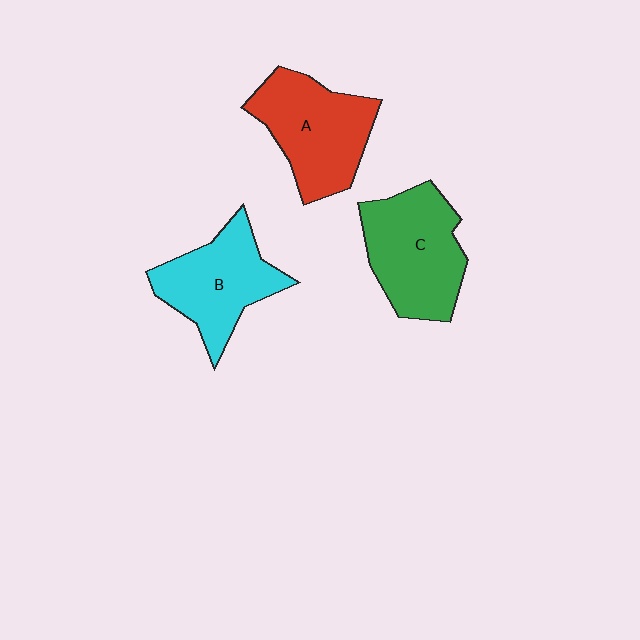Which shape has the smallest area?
Shape B (cyan).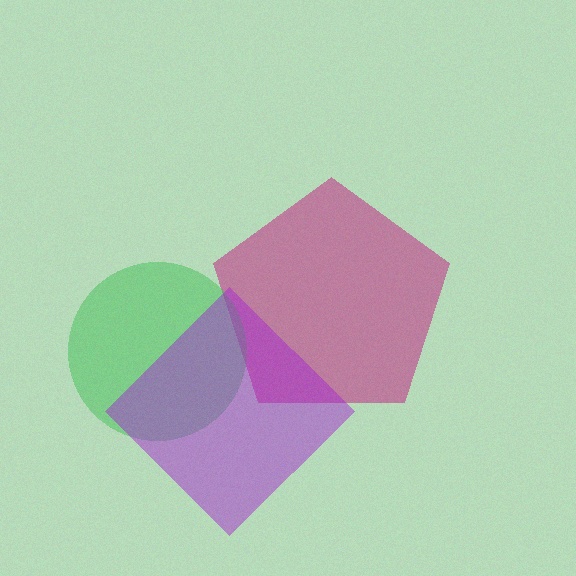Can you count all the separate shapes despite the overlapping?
Yes, there are 3 separate shapes.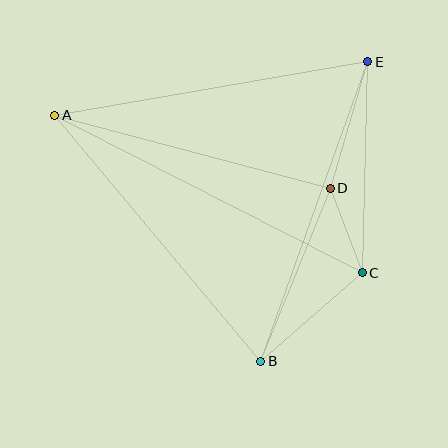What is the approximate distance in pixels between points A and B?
The distance between A and B is approximately 321 pixels.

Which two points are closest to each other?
Points C and D are closest to each other.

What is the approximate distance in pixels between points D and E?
The distance between D and E is approximately 132 pixels.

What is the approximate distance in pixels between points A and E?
The distance between A and E is approximately 317 pixels.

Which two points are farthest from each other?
Points A and C are farthest from each other.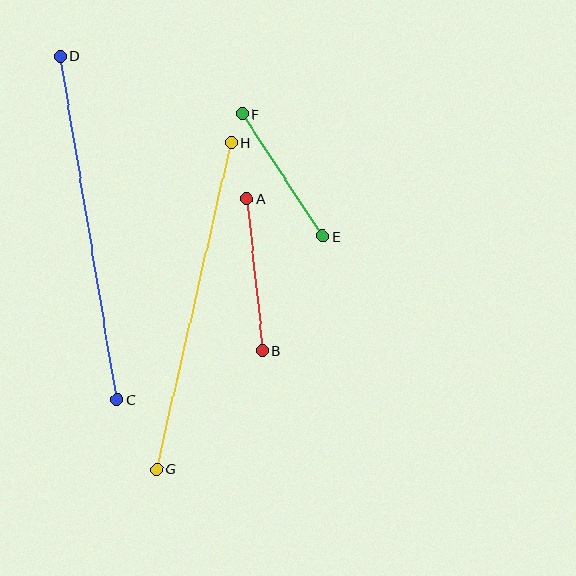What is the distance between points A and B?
The distance is approximately 152 pixels.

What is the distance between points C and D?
The distance is approximately 348 pixels.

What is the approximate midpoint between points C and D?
The midpoint is at approximately (89, 228) pixels.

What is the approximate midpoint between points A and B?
The midpoint is at approximately (255, 274) pixels.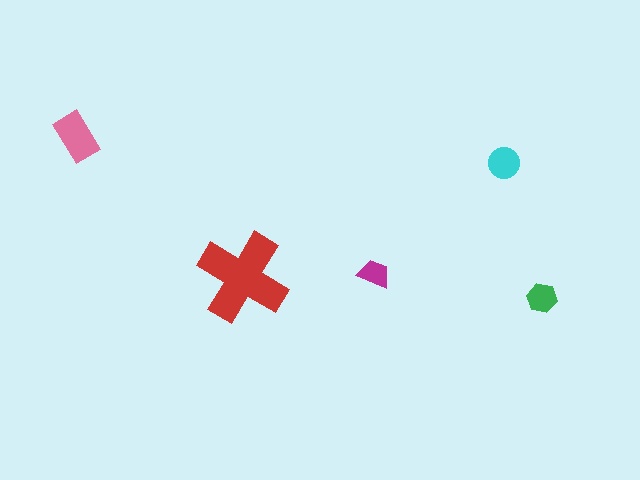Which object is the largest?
The red cross.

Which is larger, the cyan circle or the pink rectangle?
The pink rectangle.